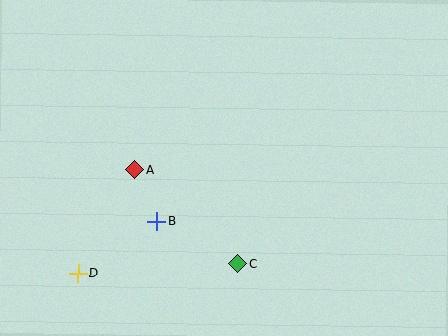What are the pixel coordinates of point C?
Point C is at (237, 264).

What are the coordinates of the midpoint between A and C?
The midpoint between A and C is at (186, 217).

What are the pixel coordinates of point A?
Point A is at (135, 169).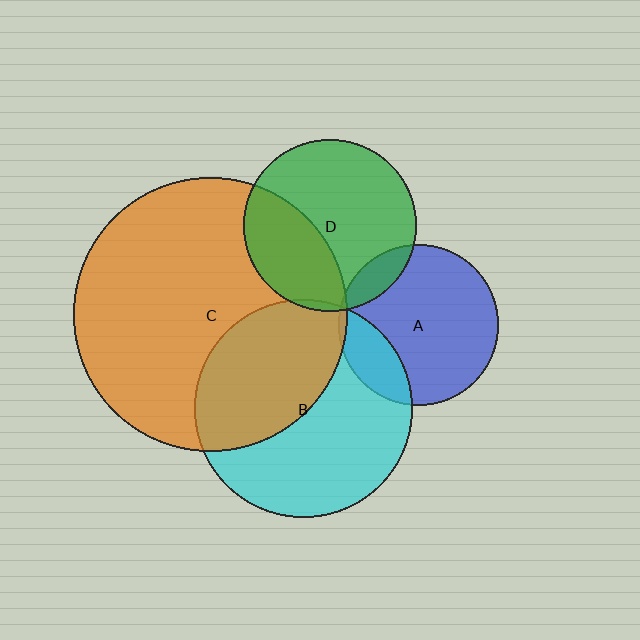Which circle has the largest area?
Circle C (orange).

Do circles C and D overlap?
Yes.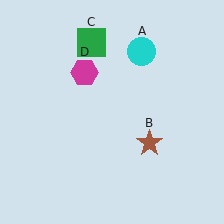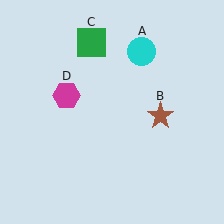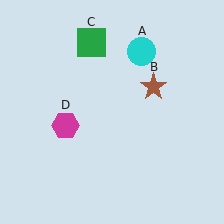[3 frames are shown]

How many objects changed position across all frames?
2 objects changed position: brown star (object B), magenta hexagon (object D).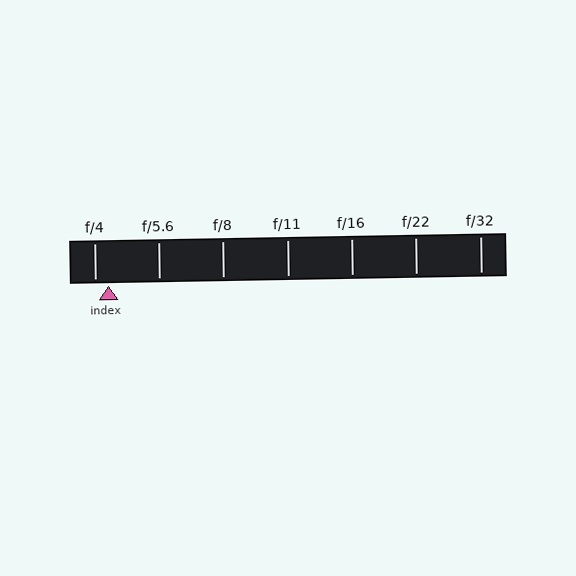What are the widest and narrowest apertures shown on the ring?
The widest aperture shown is f/4 and the narrowest is f/32.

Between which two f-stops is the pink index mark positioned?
The index mark is between f/4 and f/5.6.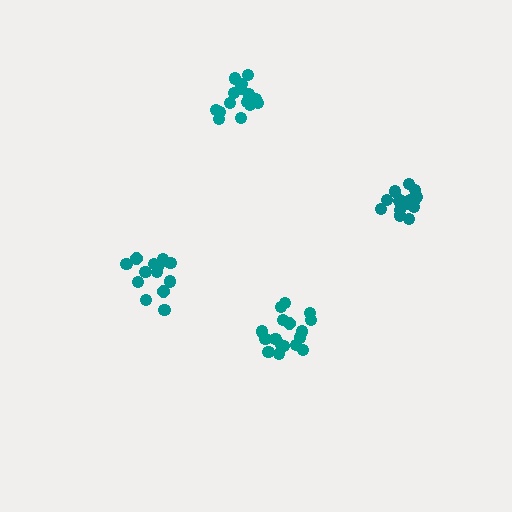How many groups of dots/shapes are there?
There are 4 groups.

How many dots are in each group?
Group 1: 17 dots, Group 2: 19 dots, Group 3: 17 dots, Group 4: 13 dots (66 total).